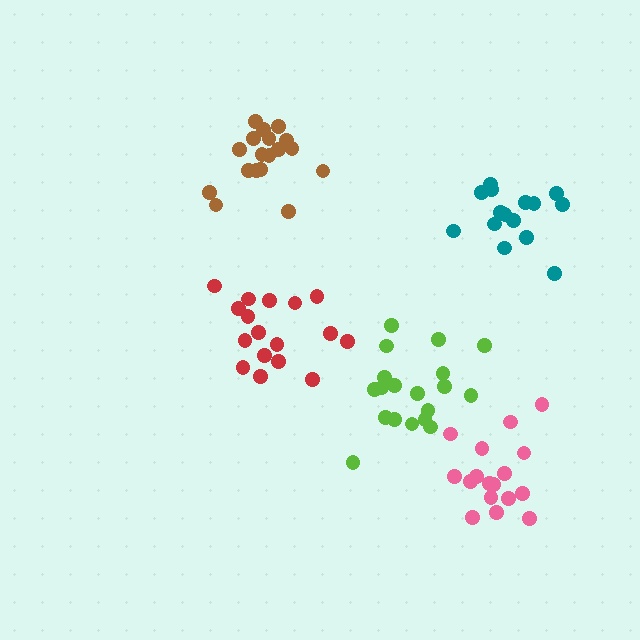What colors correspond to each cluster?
The clusters are colored: red, brown, lime, teal, pink.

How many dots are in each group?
Group 1: 17 dots, Group 2: 18 dots, Group 3: 19 dots, Group 4: 15 dots, Group 5: 17 dots (86 total).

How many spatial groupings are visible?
There are 5 spatial groupings.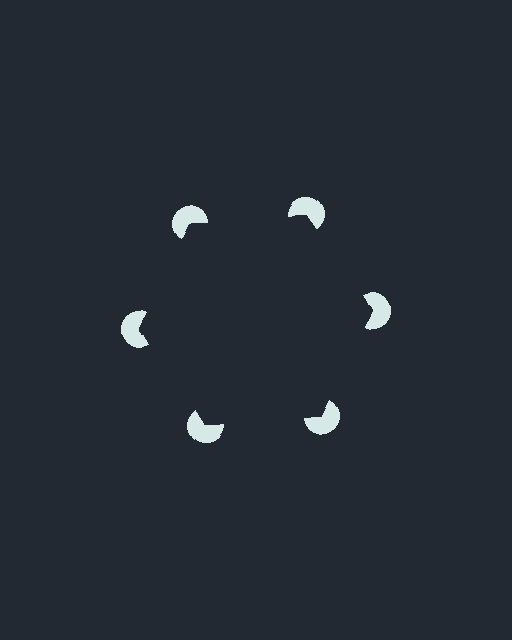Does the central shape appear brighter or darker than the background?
It typically appears slightly darker than the background, even though no actual brightness change is drawn.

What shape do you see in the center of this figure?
An illusory hexagon — its edges are inferred from the aligned wedge cuts in the pac-man discs, not physically drawn.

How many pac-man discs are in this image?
There are 6 — one at each vertex of the illusory hexagon.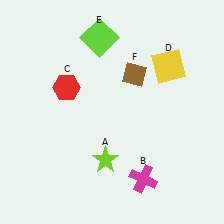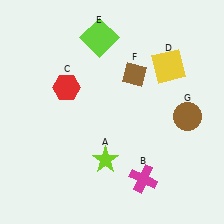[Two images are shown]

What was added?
A brown circle (G) was added in Image 2.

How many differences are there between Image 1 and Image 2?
There is 1 difference between the two images.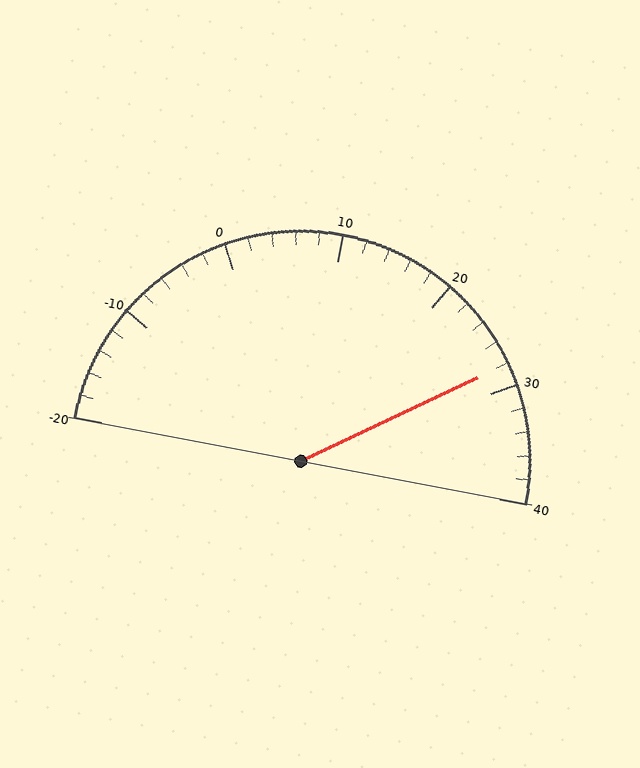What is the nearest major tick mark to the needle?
The nearest major tick mark is 30.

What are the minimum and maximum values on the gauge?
The gauge ranges from -20 to 40.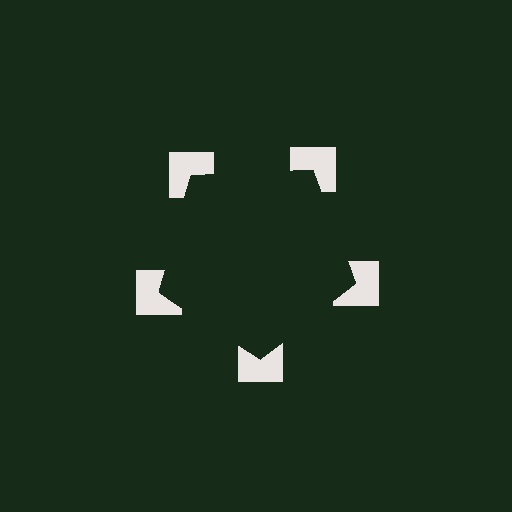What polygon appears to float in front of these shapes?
An illusory pentagon — its edges are inferred from the aligned wedge cuts in the notched squares, not physically drawn.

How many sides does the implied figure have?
5 sides.